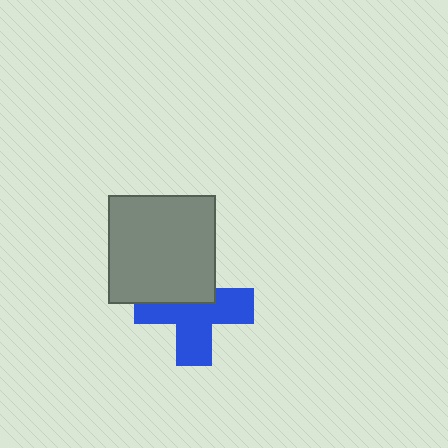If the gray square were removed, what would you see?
You would see the complete blue cross.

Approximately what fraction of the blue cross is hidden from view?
Roughly 38% of the blue cross is hidden behind the gray square.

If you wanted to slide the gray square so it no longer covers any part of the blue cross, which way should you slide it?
Slide it up — that is the most direct way to separate the two shapes.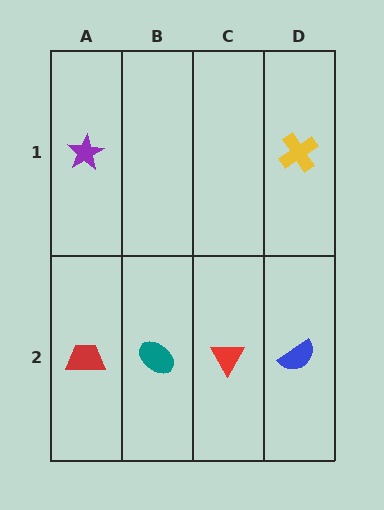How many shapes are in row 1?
2 shapes.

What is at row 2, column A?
A red trapezoid.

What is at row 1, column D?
A yellow cross.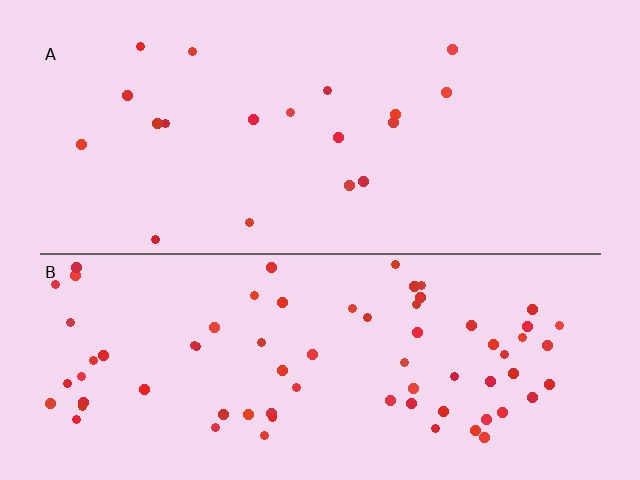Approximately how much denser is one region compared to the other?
Approximately 3.8× — region B over region A.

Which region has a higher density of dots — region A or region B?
B (the bottom).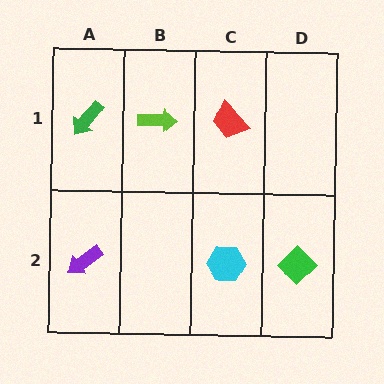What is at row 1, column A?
A green arrow.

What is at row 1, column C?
A red trapezoid.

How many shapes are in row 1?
3 shapes.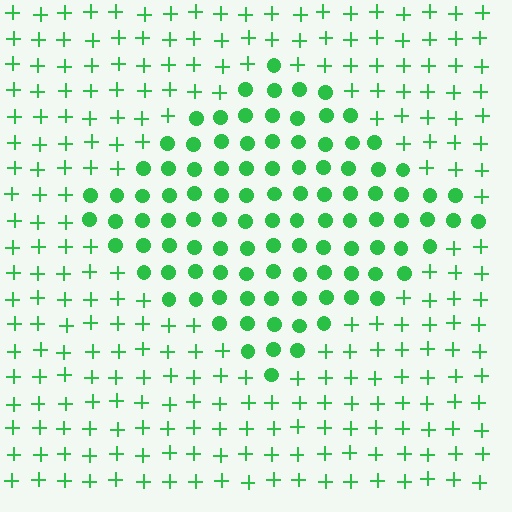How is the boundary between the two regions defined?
The boundary is defined by a change in element shape: circles inside vs. plus signs outside. All elements share the same color and spacing.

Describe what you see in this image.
The image is filled with small green elements arranged in a uniform grid. A diamond-shaped region contains circles, while the surrounding area contains plus signs. The boundary is defined purely by the change in element shape.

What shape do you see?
I see a diamond.